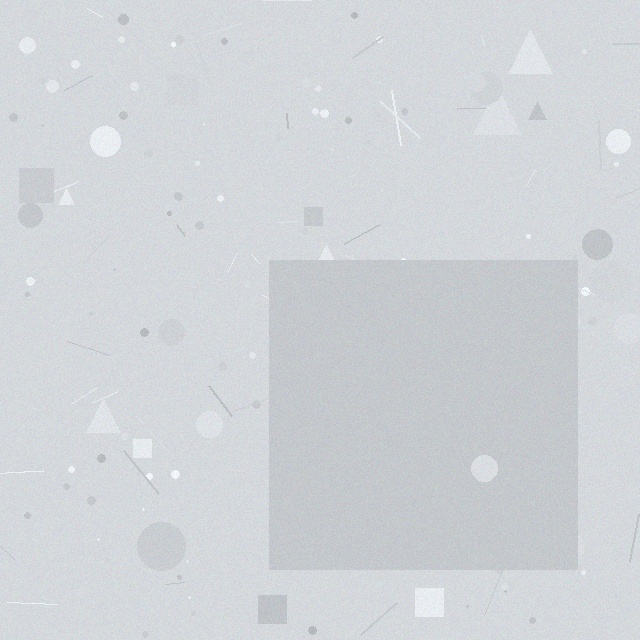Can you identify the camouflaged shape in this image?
The camouflaged shape is a square.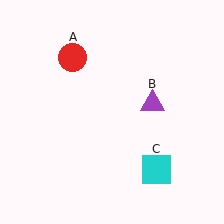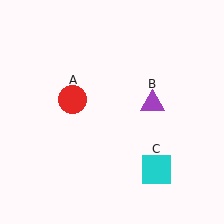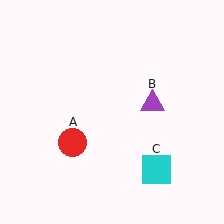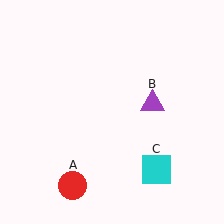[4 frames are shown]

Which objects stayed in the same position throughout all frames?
Purple triangle (object B) and cyan square (object C) remained stationary.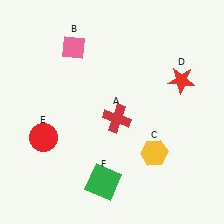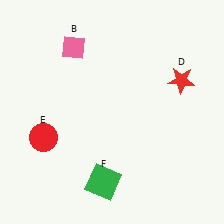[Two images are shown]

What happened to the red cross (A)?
The red cross (A) was removed in Image 2. It was in the bottom-right area of Image 1.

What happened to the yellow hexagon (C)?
The yellow hexagon (C) was removed in Image 2. It was in the bottom-right area of Image 1.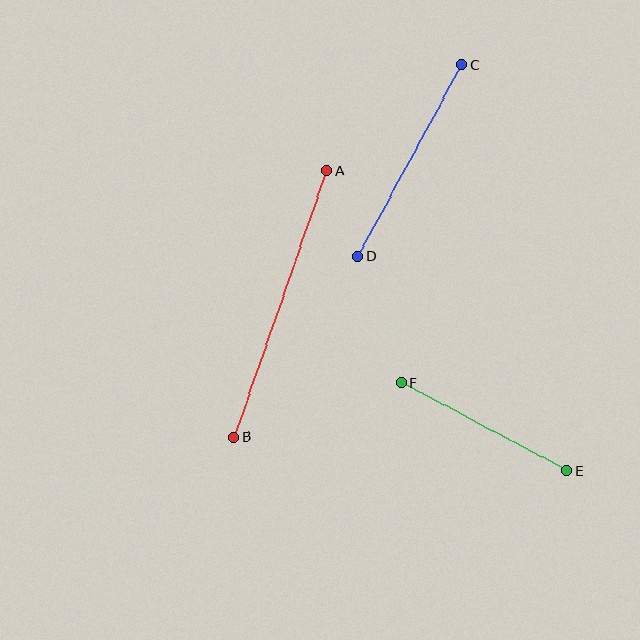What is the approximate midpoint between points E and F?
The midpoint is at approximately (484, 427) pixels.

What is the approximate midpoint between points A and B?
The midpoint is at approximately (280, 304) pixels.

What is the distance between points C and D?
The distance is approximately 218 pixels.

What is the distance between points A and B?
The distance is approximately 282 pixels.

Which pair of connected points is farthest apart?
Points A and B are farthest apart.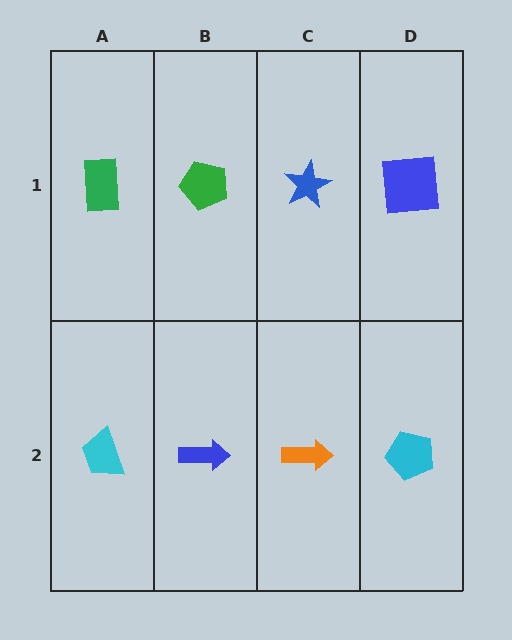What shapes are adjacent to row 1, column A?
A cyan trapezoid (row 2, column A), a green pentagon (row 1, column B).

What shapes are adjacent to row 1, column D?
A cyan pentagon (row 2, column D), a blue star (row 1, column C).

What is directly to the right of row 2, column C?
A cyan pentagon.